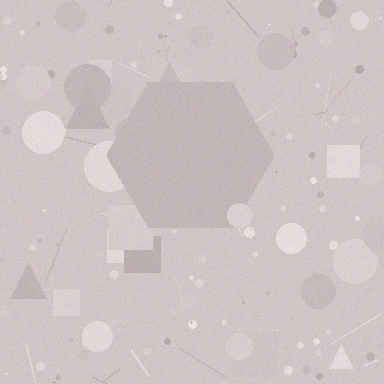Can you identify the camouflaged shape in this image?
The camouflaged shape is a hexagon.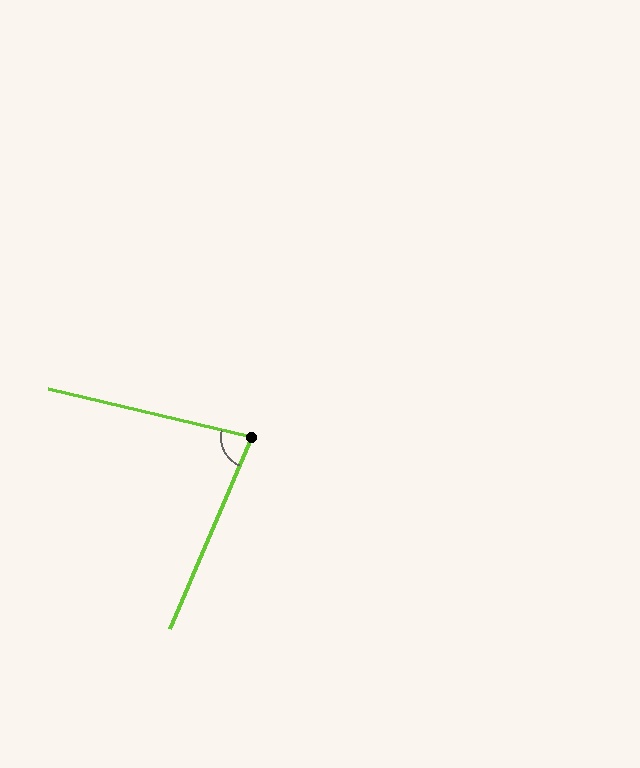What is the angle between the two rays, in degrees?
Approximately 80 degrees.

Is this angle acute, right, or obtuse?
It is acute.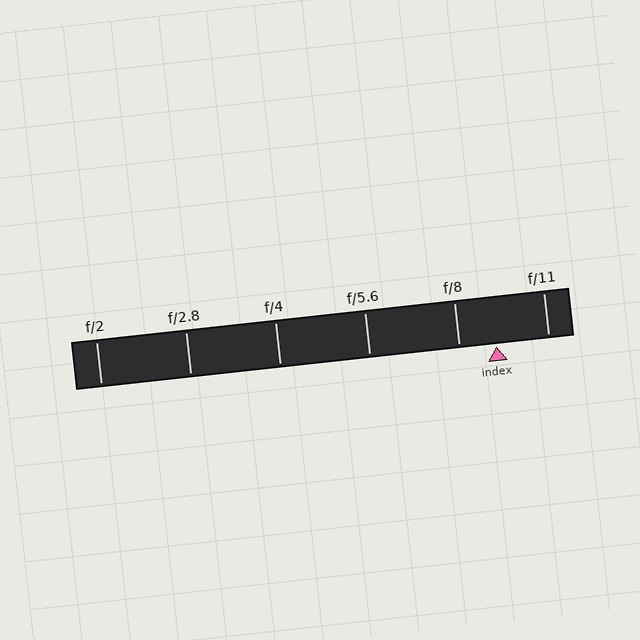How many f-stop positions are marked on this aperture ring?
There are 6 f-stop positions marked.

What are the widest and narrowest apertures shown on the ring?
The widest aperture shown is f/2 and the narrowest is f/11.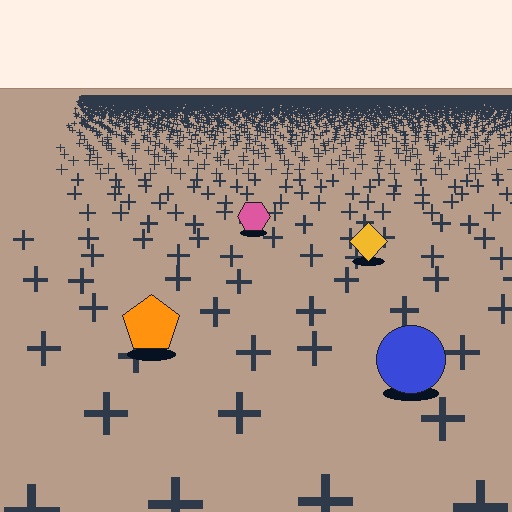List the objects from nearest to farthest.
From nearest to farthest: the blue circle, the orange pentagon, the yellow diamond, the pink hexagon.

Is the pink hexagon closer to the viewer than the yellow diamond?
No. The yellow diamond is closer — you can tell from the texture gradient: the ground texture is coarser near it.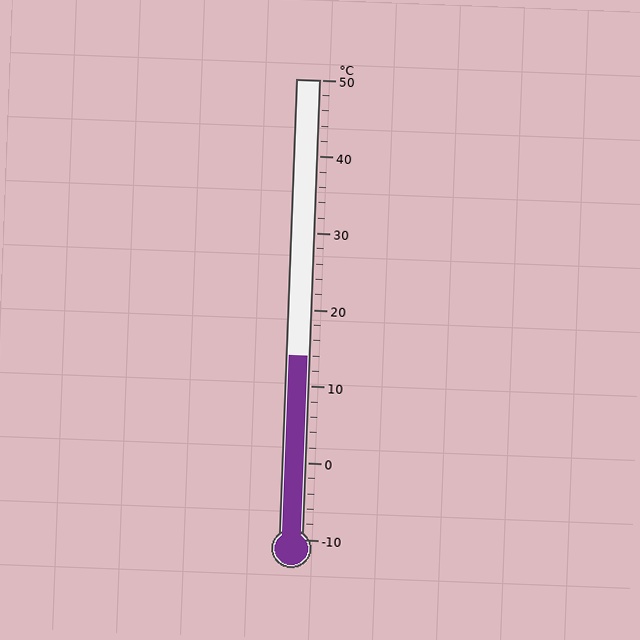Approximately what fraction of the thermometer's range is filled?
The thermometer is filled to approximately 40% of its range.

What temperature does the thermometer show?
The thermometer shows approximately 14°C.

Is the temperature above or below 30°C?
The temperature is below 30°C.